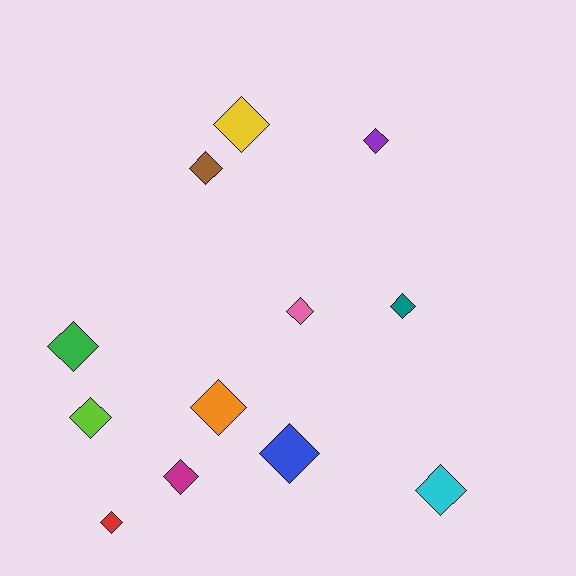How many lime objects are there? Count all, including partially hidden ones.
There is 1 lime object.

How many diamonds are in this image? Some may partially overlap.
There are 12 diamonds.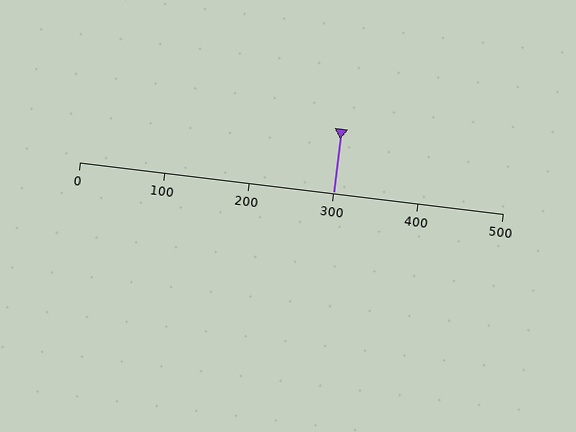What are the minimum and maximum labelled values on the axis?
The axis runs from 0 to 500.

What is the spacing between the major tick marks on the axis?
The major ticks are spaced 100 apart.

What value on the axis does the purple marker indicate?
The marker indicates approximately 300.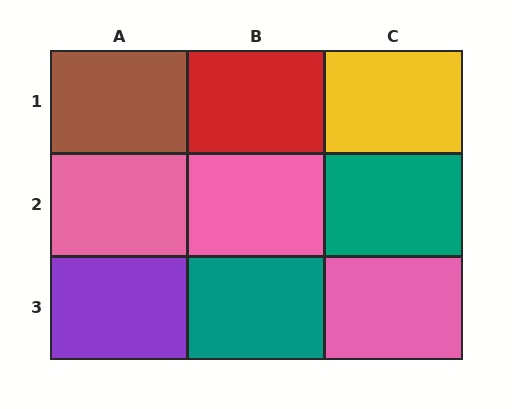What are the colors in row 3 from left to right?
Purple, teal, pink.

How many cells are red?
1 cell is red.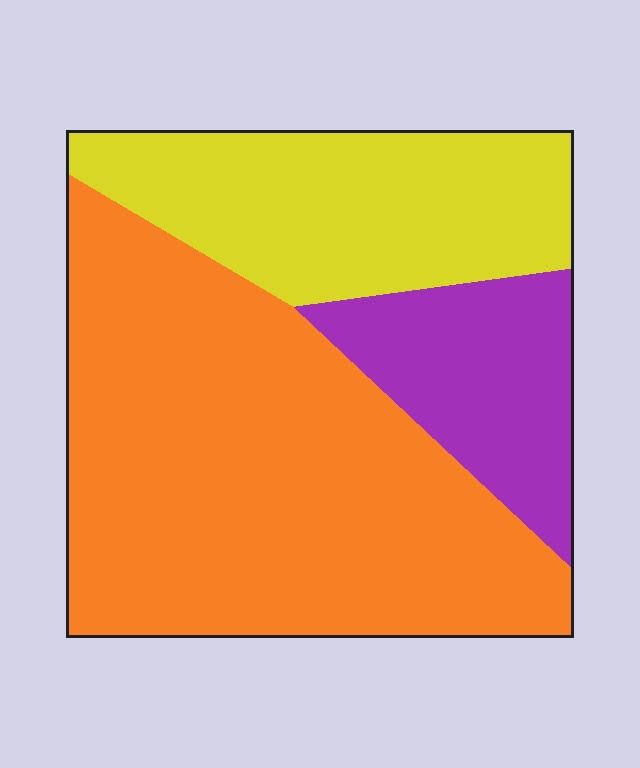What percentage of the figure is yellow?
Yellow takes up between a sixth and a third of the figure.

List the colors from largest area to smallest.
From largest to smallest: orange, yellow, purple.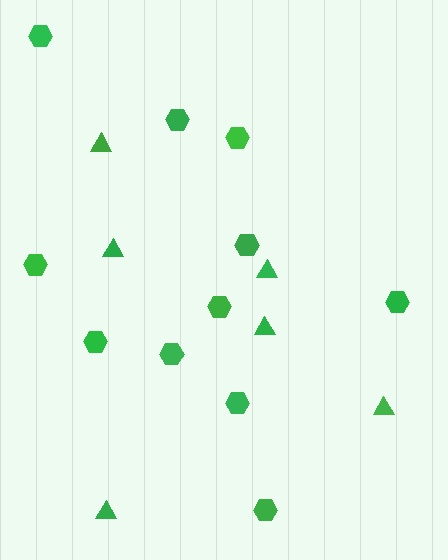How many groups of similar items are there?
There are 2 groups: one group of triangles (6) and one group of hexagons (11).